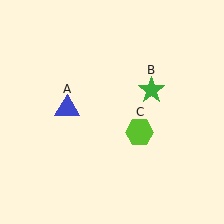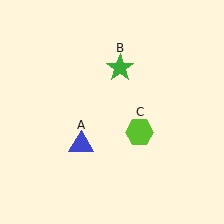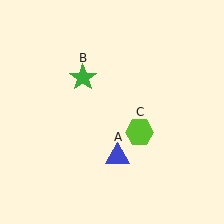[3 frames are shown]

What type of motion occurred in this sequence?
The blue triangle (object A), green star (object B) rotated counterclockwise around the center of the scene.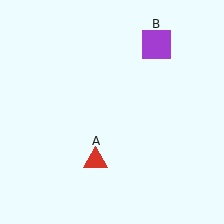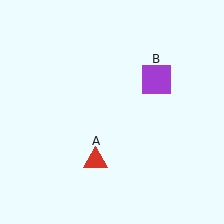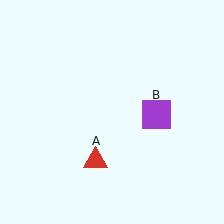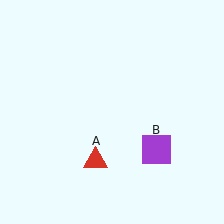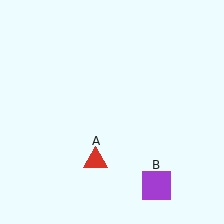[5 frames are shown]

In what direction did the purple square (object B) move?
The purple square (object B) moved down.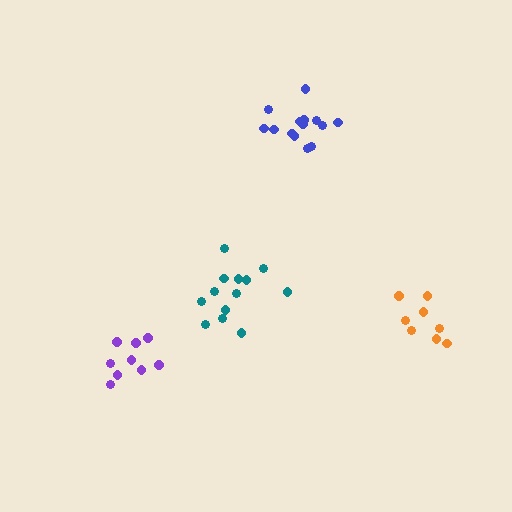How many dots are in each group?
Group 1: 13 dots, Group 2: 8 dots, Group 3: 14 dots, Group 4: 9 dots (44 total).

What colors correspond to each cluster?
The clusters are colored: teal, orange, blue, purple.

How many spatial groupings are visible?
There are 4 spatial groupings.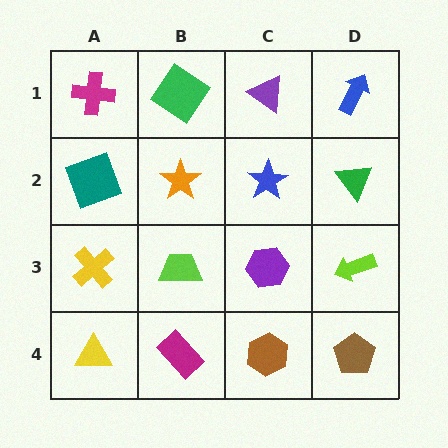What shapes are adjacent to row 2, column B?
A green diamond (row 1, column B), a lime trapezoid (row 3, column B), a teal square (row 2, column A), a blue star (row 2, column C).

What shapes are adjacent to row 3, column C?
A blue star (row 2, column C), a brown hexagon (row 4, column C), a lime trapezoid (row 3, column B), a lime arrow (row 3, column D).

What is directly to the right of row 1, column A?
A green diamond.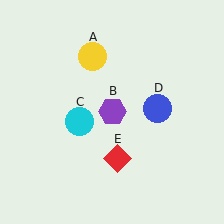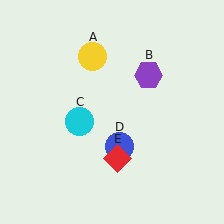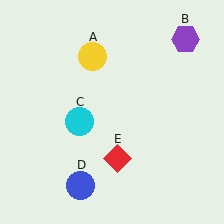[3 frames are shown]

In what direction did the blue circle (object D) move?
The blue circle (object D) moved down and to the left.